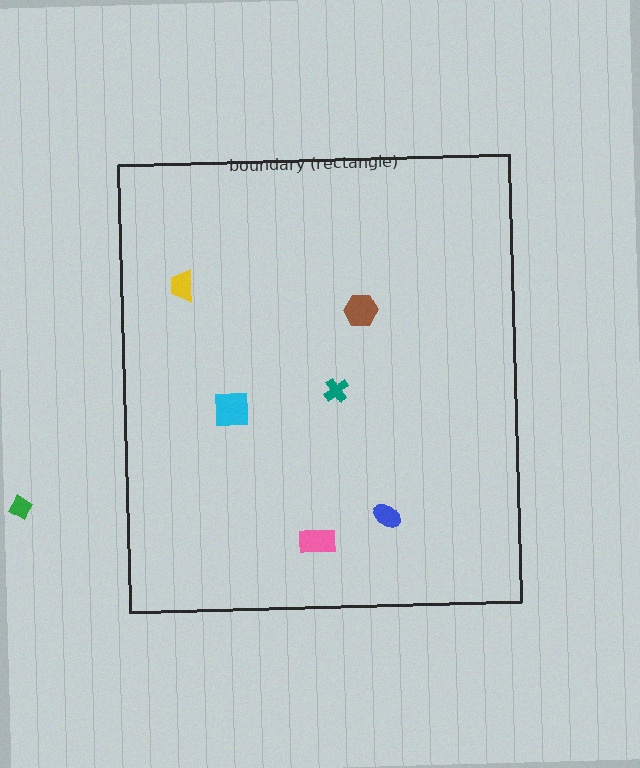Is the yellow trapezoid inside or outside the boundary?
Inside.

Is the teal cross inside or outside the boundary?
Inside.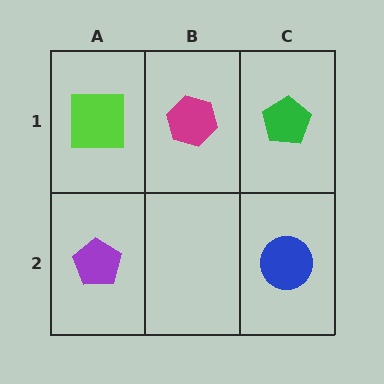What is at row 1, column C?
A green pentagon.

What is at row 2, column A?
A purple pentagon.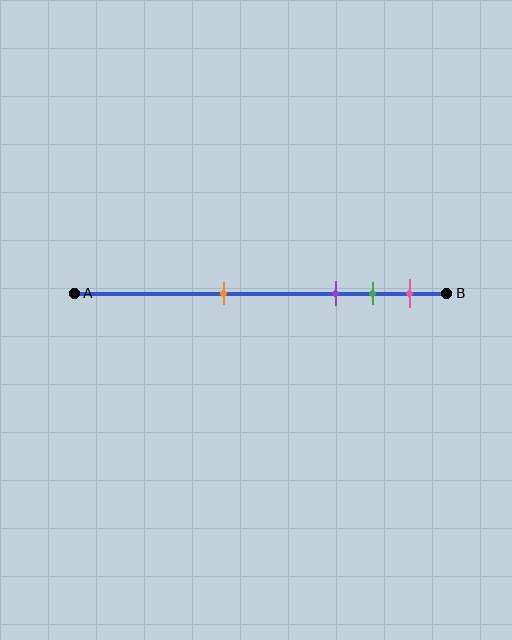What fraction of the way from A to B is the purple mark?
The purple mark is approximately 70% (0.7) of the way from A to B.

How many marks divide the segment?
There are 4 marks dividing the segment.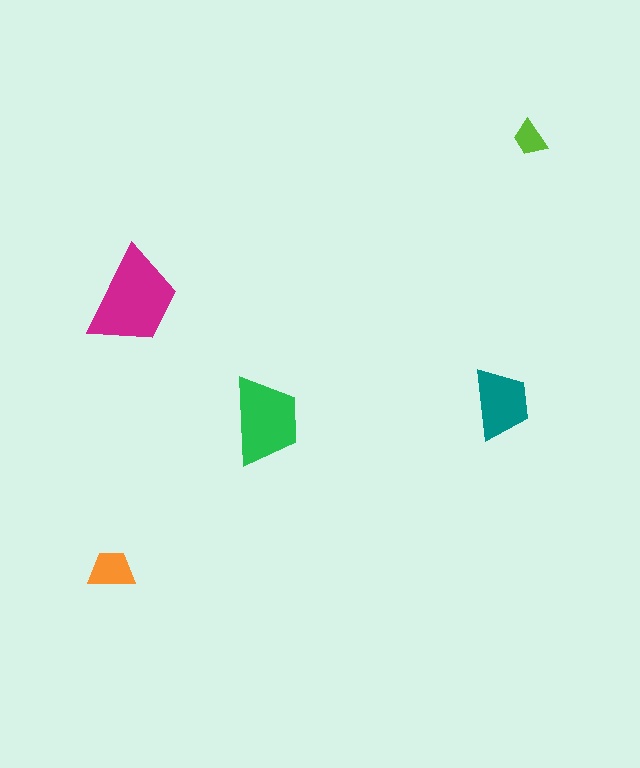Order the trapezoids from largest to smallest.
the magenta one, the green one, the teal one, the orange one, the lime one.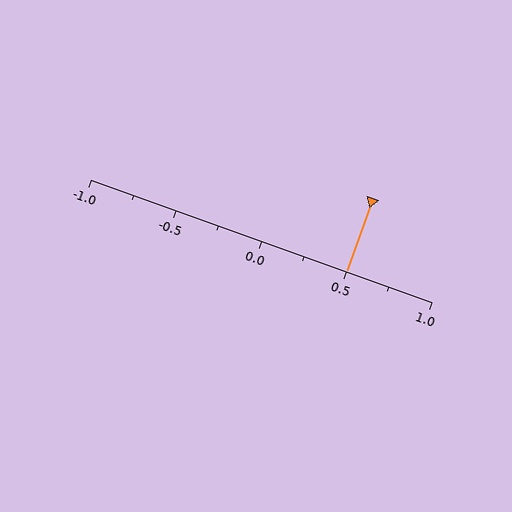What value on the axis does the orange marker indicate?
The marker indicates approximately 0.5.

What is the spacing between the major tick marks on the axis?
The major ticks are spaced 0.5 apart.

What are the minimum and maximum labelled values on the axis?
The axis runs from -1.0 to 1.0.